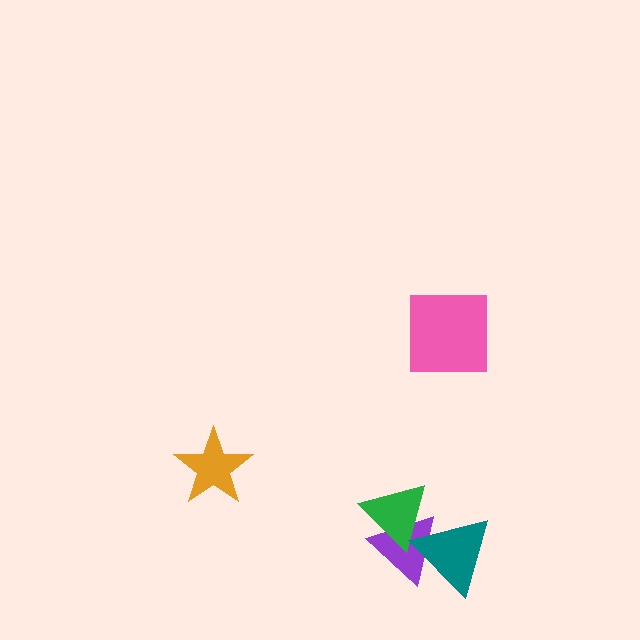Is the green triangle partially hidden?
Yes, it is partially covered by another shape.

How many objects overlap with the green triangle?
2 objects overlap with the green triangle.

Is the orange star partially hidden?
No, no other shape covers it.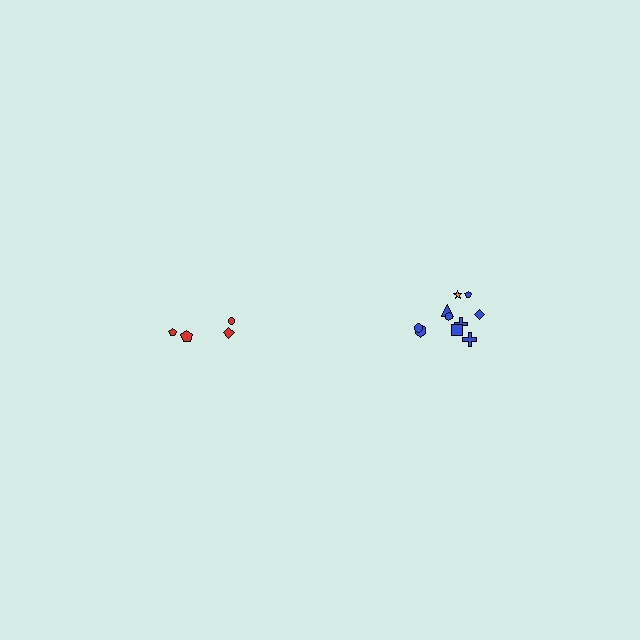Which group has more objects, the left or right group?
The right group.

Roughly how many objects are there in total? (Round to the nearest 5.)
Roughly 15 objects in total.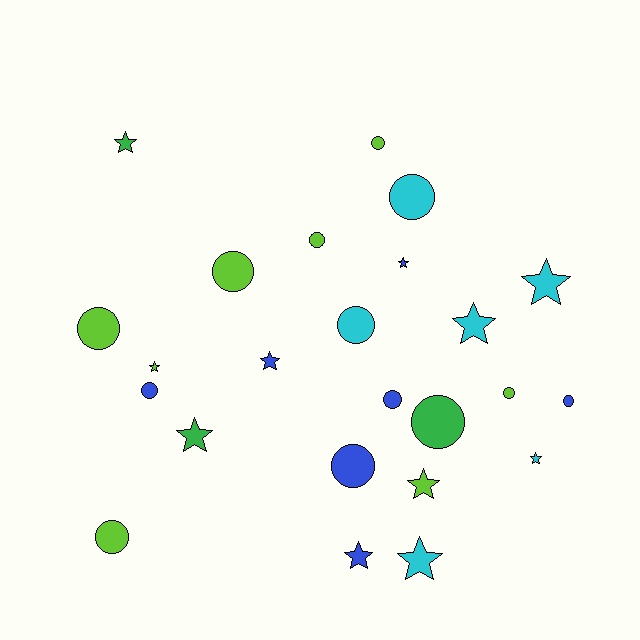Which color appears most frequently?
Lime, with 8 objects.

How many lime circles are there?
There are 6 lime circles.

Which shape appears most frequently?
Circle, with 13 objects.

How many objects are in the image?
There are 24 objects.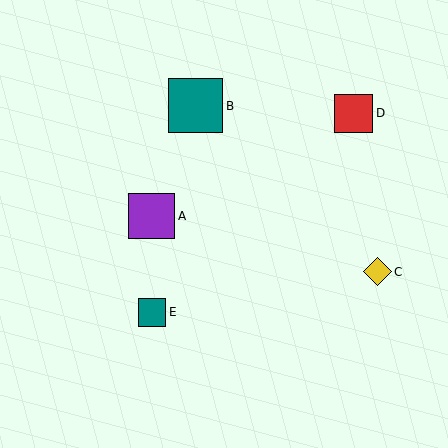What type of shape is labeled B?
Shape B is a teal square.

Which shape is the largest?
The teal square (labeled B) is the largest.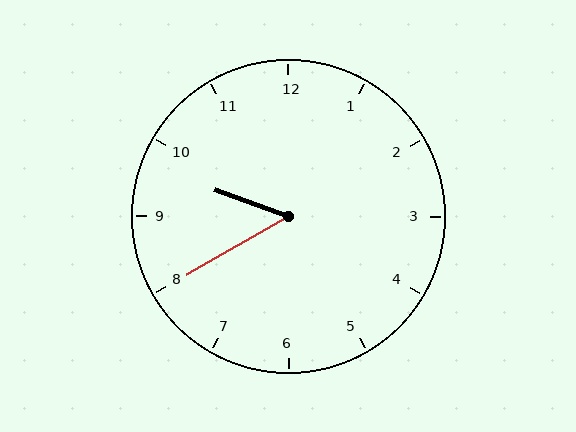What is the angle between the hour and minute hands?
Approximately 50 degrees.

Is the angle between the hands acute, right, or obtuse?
It is acute.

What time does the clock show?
9:40.